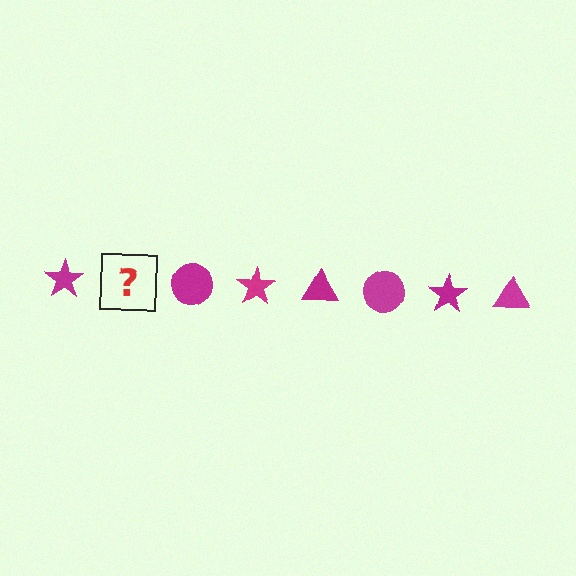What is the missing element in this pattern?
The missing element is a magenta triangle.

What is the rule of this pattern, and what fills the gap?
The rule is that the pattern cycles through star, triangle, circle shapes in magenta. The gap should be filled with a magenta triangle.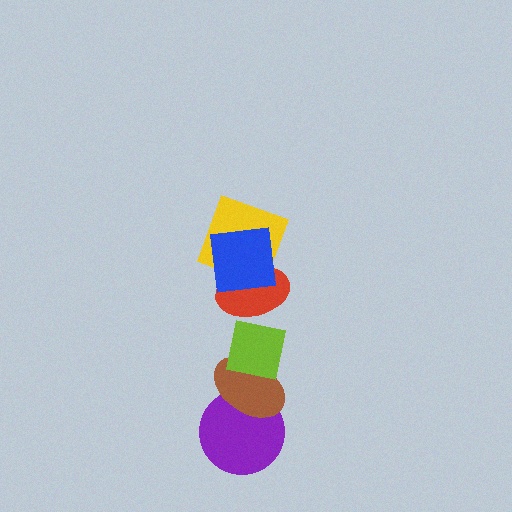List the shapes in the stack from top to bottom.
From top to bottom: the blue square, the yellow square, the red ellipse, the lime square, the brown ellipse, the purple circle.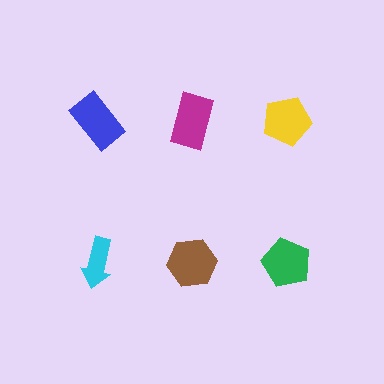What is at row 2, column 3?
A green pentagon.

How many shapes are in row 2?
3 shapes.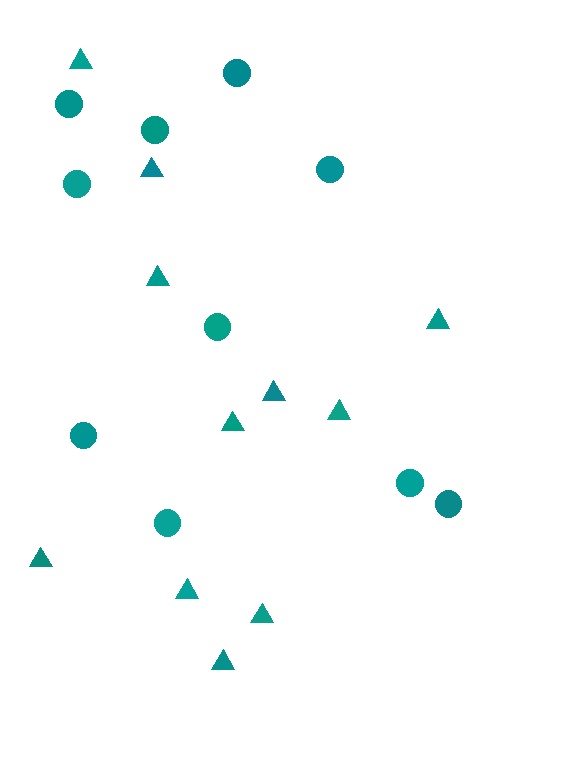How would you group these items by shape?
There are 2 groups: one group of triangles (11) and one group of circles (10).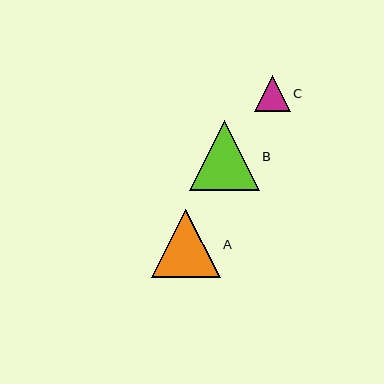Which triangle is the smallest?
Triangle C is the smallest with a size of approximately 36 pixels.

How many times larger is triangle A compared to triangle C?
Triangle A is approximately 1.9 times the size of triangle C.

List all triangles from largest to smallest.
From largest to smallest: B, A, C.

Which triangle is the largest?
Triangle B is the largest with a size of approximately 70 pixels.